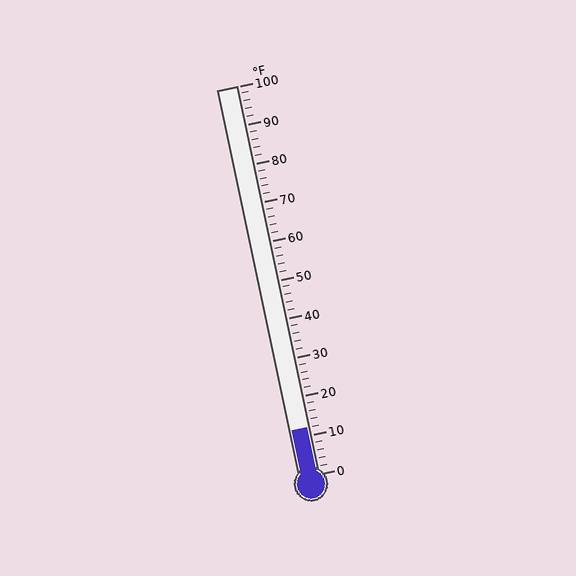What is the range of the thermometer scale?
The thermometer scale ranges from 0°F to 100°F.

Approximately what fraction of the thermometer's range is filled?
The thermometer is filled to approximately 10% of its range.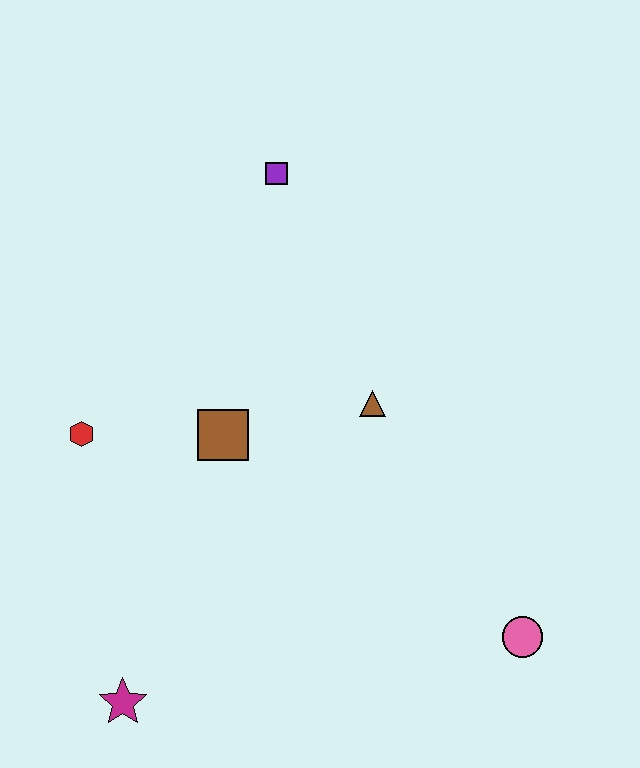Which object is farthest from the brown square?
The pink circle is farthest from the brown square.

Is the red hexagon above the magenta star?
Yes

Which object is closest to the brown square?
The red hexagon is closest to the brown square.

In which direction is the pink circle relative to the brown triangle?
The pink circle is below the brown triangle.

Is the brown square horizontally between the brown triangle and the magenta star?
Yes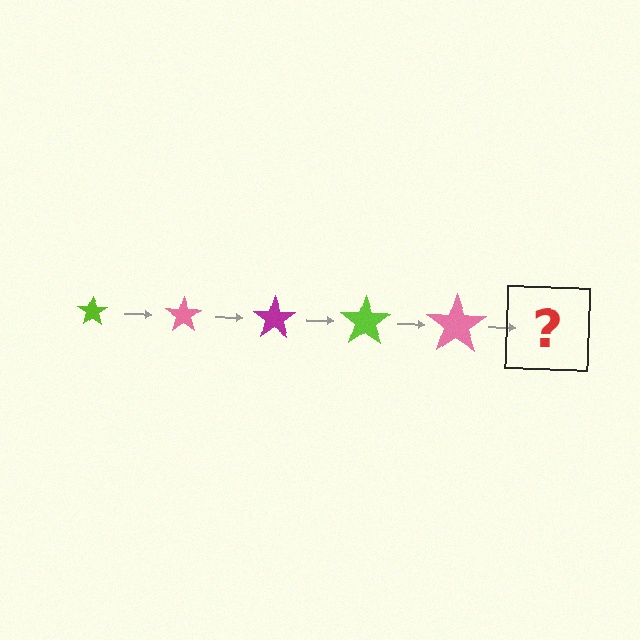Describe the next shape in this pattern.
It should be a magenta star, larger than the previous one.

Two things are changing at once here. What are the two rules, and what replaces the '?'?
The two rules are that the star grows larger each step and the color cycles through lime, pink, and magenta. The '?' should be a magenta star, larger than the previous one.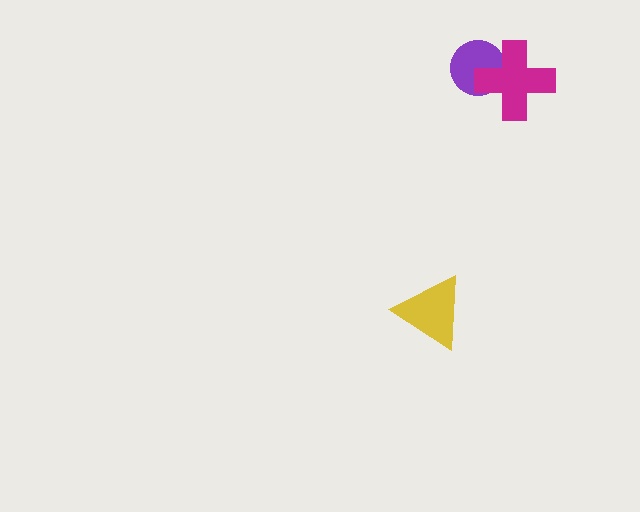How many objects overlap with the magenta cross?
1 object overlaps with the magenta cross.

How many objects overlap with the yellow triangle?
0 objects overlap with the yellow triangle.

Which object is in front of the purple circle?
The magenta cross is in front of the purple circle.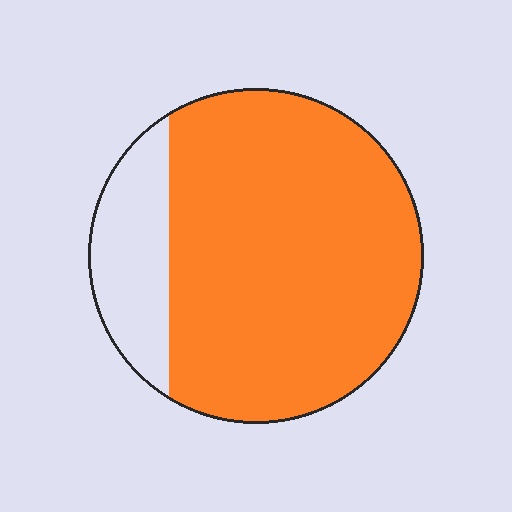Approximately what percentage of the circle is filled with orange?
Approximately 80%.